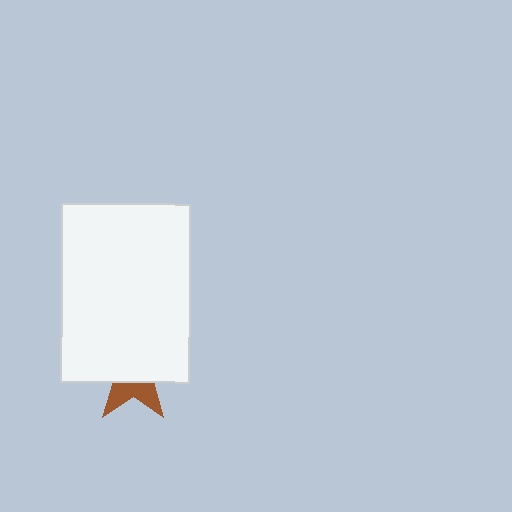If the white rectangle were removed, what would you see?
You would see the complete brown star.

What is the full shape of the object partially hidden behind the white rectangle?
The partially hidden object is a brown star.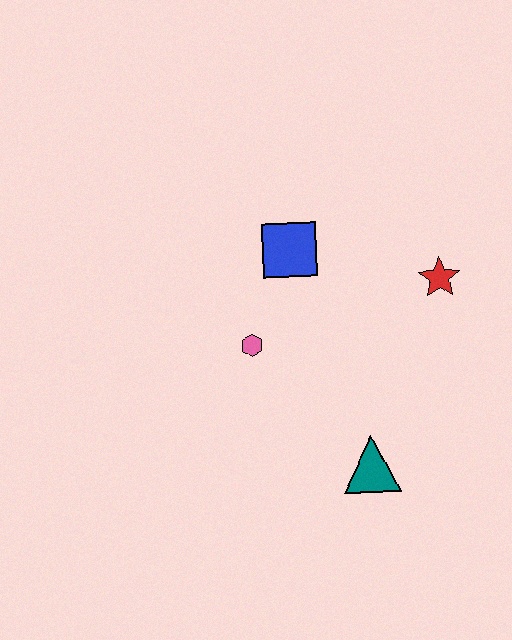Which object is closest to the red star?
The blue square is closest to the red star.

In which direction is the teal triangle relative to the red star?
The teal triangle is below the red star.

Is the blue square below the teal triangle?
No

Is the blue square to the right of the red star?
No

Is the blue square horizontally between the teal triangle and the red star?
No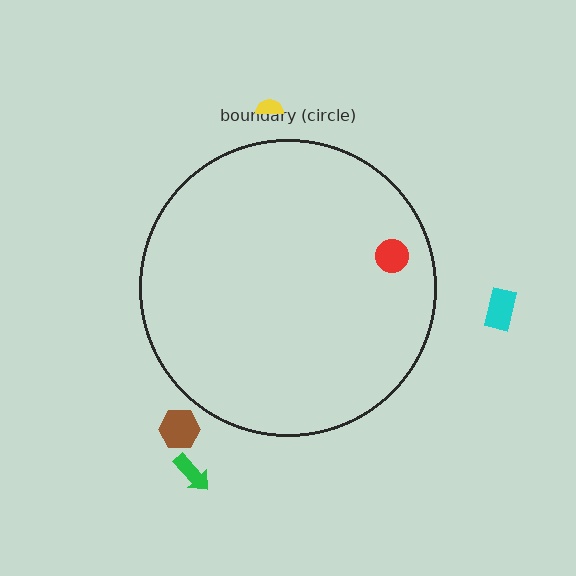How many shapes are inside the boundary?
1 inside, 4 outside.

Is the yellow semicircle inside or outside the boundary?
Outside.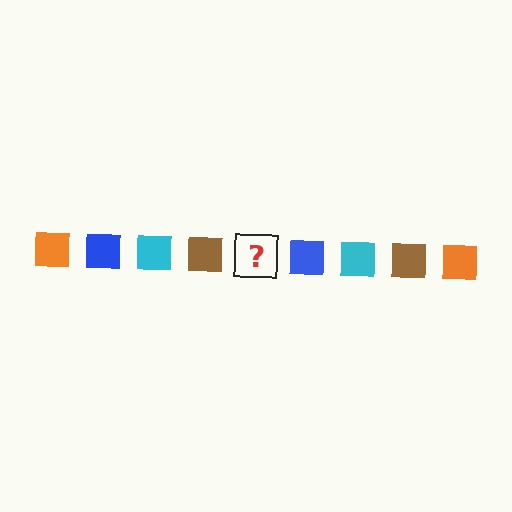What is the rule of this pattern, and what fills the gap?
The rule is that the pattern cycles through orange, blue, cyan, brown squares. The gap should be filled with an orange square.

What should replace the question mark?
The question mark should be replaced with an orange square.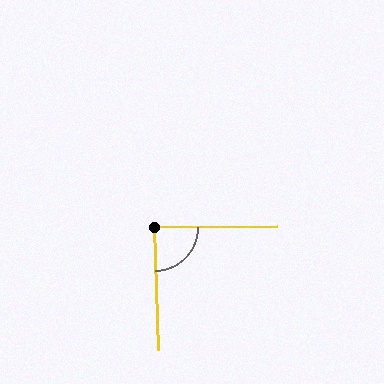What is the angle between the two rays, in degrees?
Approximately 89 degrees.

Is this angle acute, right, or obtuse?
It is approximately a right angle.